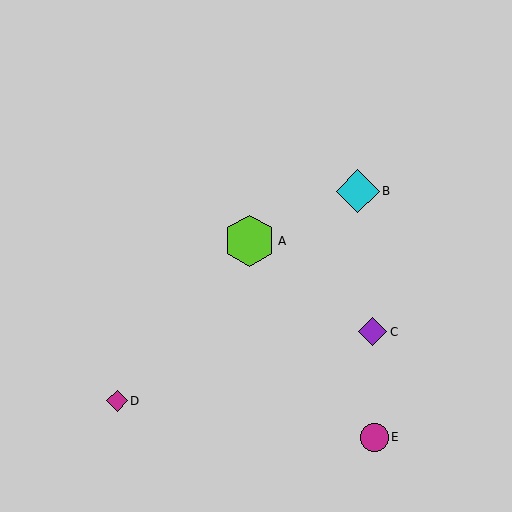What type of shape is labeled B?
Shape B is a cyan diamond.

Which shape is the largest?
The lime hexagon (labeled A) is the largest.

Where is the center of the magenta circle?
The center of the magenta circle is at (374, 437).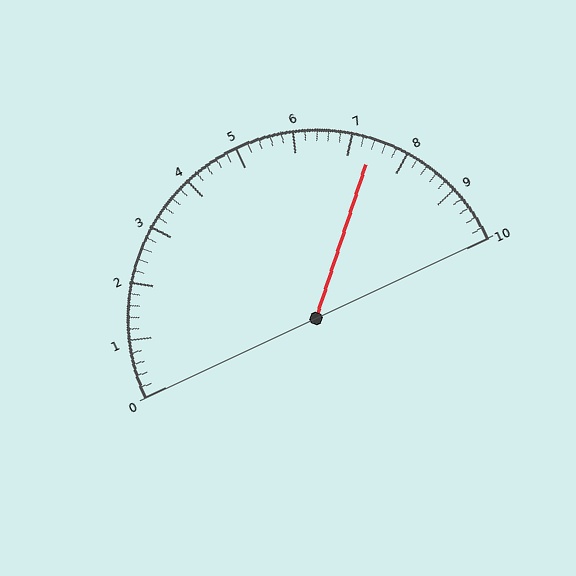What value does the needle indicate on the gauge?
The needle indicates approximately 7.4.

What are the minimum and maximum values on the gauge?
The gauge ranges from 0 to 10.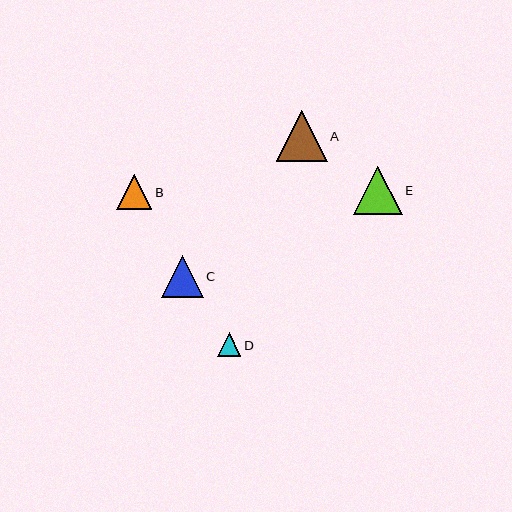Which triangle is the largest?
Triangle A is the largest with a size of approximately 51 pixels.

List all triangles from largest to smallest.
From largest to smallest: A, E, C, B, D.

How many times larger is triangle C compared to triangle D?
Triangle C is approximately 1.8 times the size of triangle D.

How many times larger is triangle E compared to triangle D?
Triangle E is approximately 2.0 times the size of triangle D.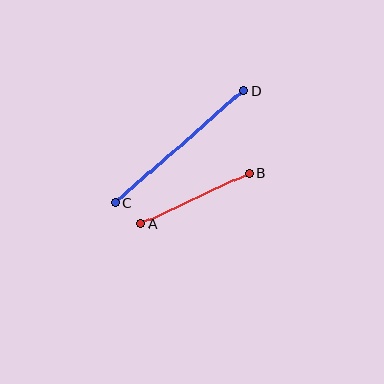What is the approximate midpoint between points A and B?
The midpoint is at approximately (195, 198) pixels.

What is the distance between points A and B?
The distance is approximately 121 pixels.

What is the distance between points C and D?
The distance is approximately 171 pixels.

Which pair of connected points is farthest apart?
Points C and D are farthest apart.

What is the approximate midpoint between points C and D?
The midpoint is at approximately (180, 147) pixels.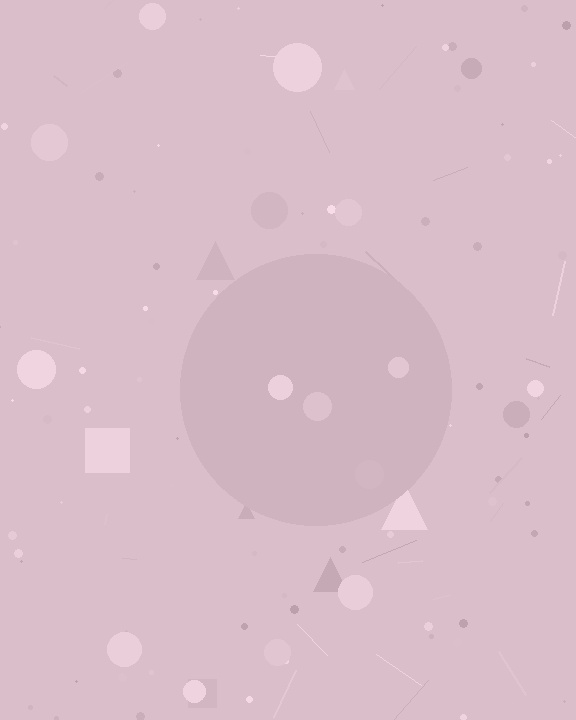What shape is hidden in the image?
A circle is hidden in the image.